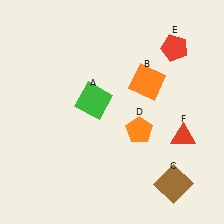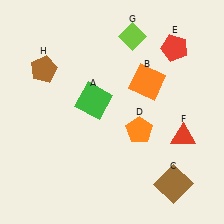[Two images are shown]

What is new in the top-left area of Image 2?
A brown pentagon (H) was added in the top-left area of Image 2.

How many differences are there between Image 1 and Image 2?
There are 2 differences between the two images.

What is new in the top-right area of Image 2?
A lime diamond (G) was added in the top-right area of Image 2.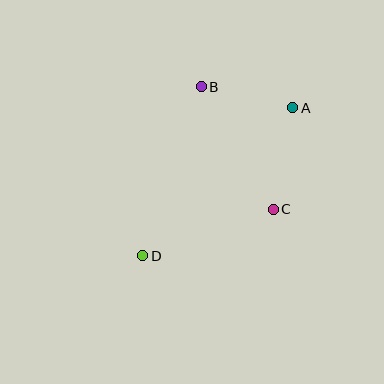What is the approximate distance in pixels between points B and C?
The distance between B and C is approximately 142 pixels.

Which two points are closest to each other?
Points A and B are closest to each other.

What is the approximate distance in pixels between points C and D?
The distance between C and D is approximately 138 pixels.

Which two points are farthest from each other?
Points A and D are farthest from each other.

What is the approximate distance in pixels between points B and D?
The distance between B and D is approximately 179 pixels.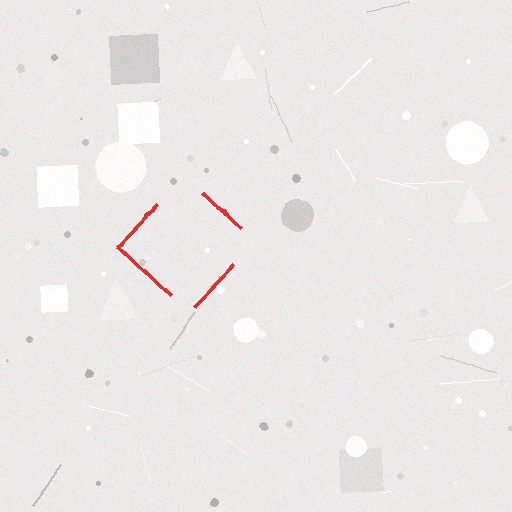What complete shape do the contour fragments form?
The contour fragments form a diamond.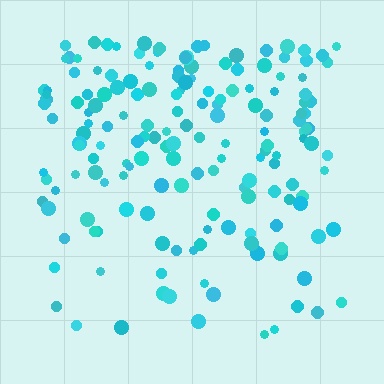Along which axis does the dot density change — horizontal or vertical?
Vertical.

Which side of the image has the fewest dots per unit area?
The bottom.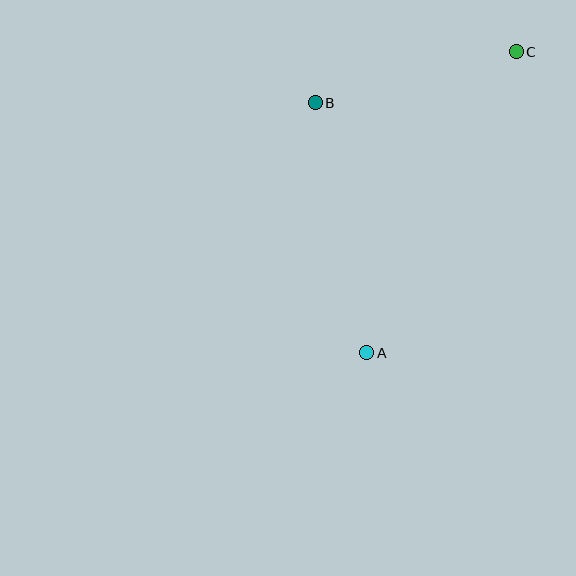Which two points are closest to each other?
Points B and C are closest to each other.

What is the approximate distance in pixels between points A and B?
The distance between A and B is approximately 255 pixels.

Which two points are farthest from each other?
Points A and C are farthest from each other.